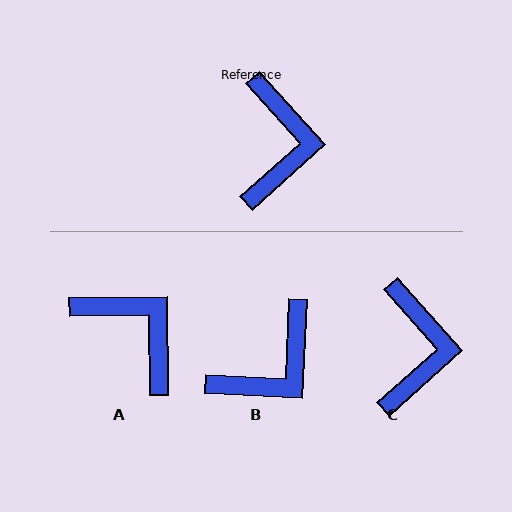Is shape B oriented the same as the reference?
No, it is off by about 44 degrees.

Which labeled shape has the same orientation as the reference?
C.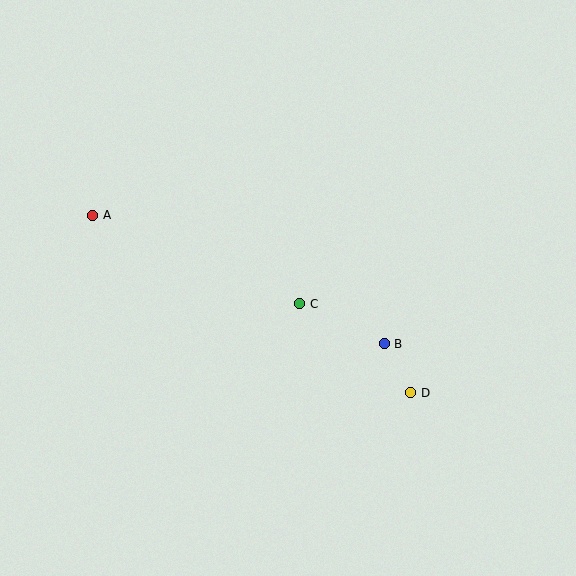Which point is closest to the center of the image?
Point C at (300, 304) is closest to the center.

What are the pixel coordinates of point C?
Point C is at (300, 304).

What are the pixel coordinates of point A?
Point A is at (93, 215).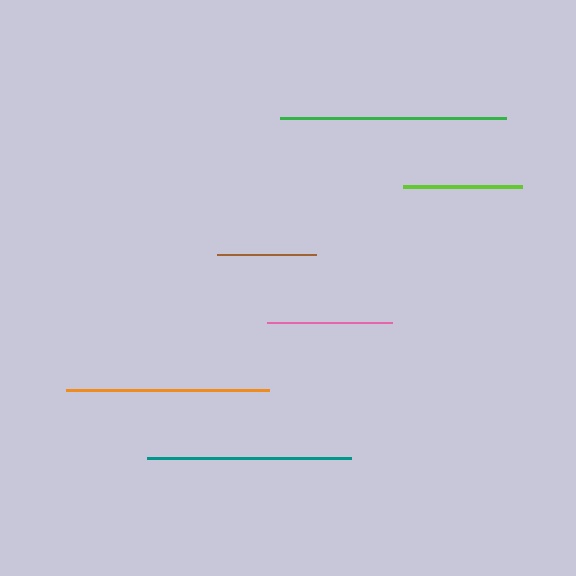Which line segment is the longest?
The green line is the longest at approximately 226 pixels.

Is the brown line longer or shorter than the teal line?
The teal line is longer than the brown line.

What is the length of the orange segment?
The orange segment is approximately 203 pixels long.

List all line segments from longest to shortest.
From longest to shortest: green, teal, orange, pink, lime, brown.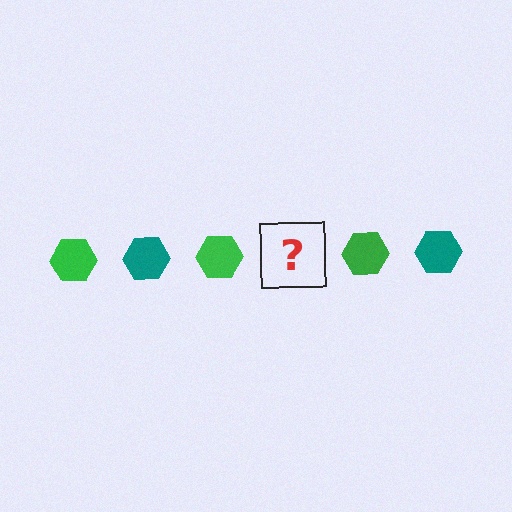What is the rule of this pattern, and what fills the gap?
The rule is that the pattern cycles through green, teal hexagons. The gap should be filled with a teal hexagon.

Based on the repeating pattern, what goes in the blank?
The blank should be a teal hexagon.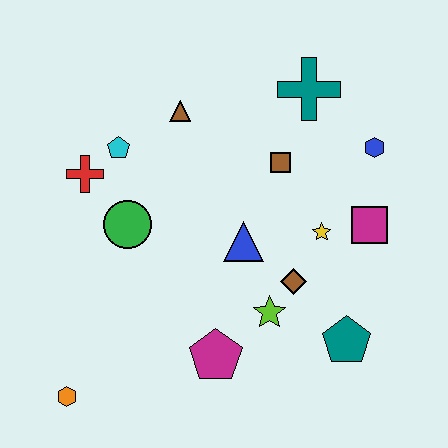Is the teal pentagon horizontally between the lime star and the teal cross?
No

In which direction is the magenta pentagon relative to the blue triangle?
The magenta pentagon is below the blue triangle.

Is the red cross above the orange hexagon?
Yes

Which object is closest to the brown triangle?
The cyan pentagon is closest to the brown triangle.